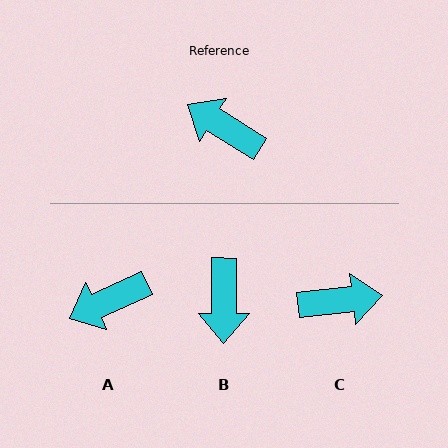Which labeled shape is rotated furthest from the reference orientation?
C, about 142 degrees away.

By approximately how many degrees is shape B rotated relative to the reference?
Approximately 122 degrees counter-clockwise.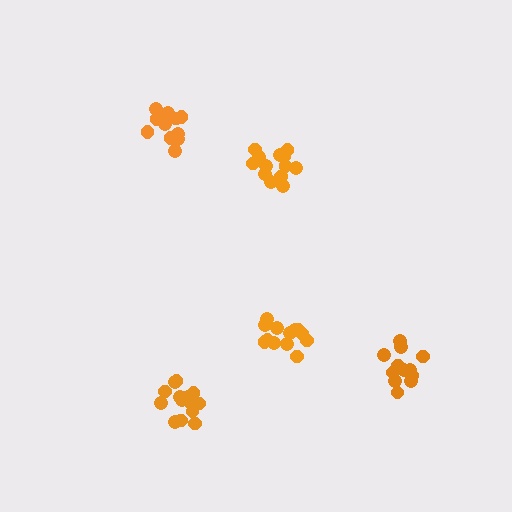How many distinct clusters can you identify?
There are 5 distinct clusters.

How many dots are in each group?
Group 1: 14 dots, Group 2: 14 dots, Group 3: 14 dots, Group 4: 12 dots, Group 5: 13 dots (67 total).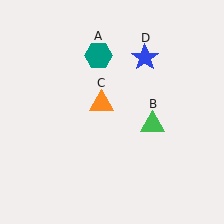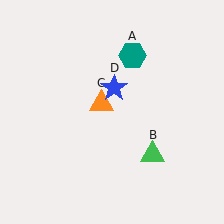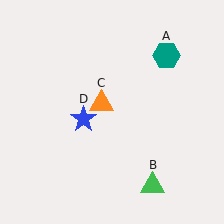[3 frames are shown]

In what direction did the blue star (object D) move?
The blue star (object D) moved down and to the left.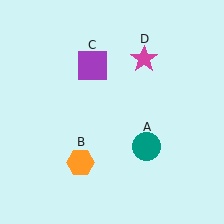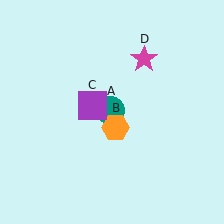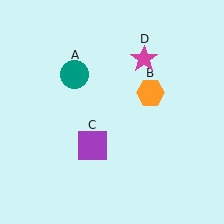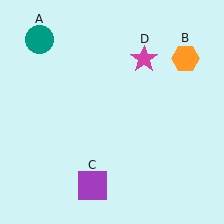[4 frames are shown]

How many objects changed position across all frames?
3 objects changed position: teal circle (object A), orange hexagon (object B), purple square (object C).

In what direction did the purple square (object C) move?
The purple square (object C) moved down.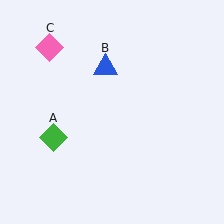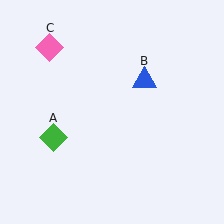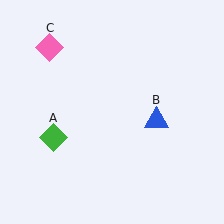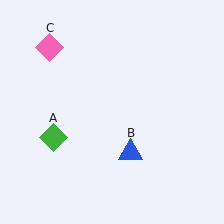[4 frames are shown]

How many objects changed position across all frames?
1 object changed position: blue triangle (object B).